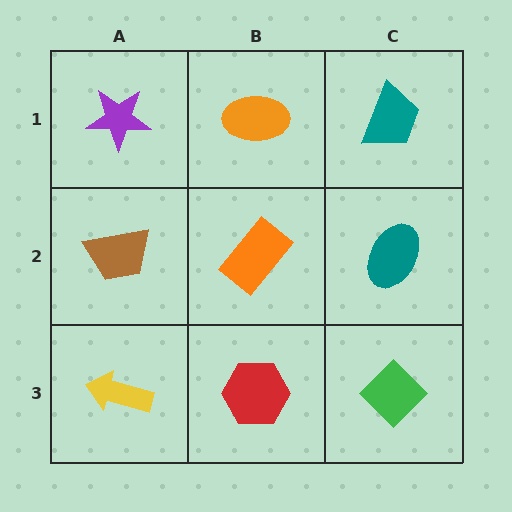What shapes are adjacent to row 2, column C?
A teal trapezoid (row 1, column C), a green diamond (row 3, column C), an orange rectangle (row 2, column B).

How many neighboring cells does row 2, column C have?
3.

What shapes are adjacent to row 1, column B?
An orange rectangle (row 2, column B), a purple star (row 1, column A), a teal trapezoid (row 1, column C).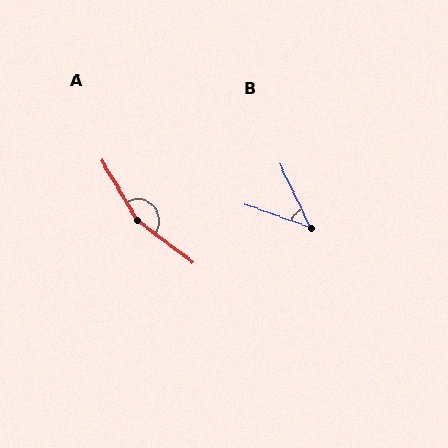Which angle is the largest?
A, at approximately 158 degrees.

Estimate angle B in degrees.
Approximately 45 degrees.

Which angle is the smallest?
B, at approximately 45 degrees.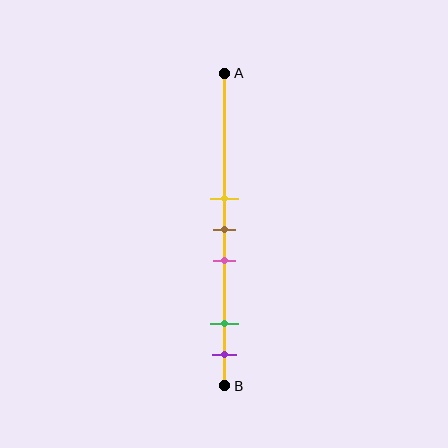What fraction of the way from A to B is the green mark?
The green mark is approximately 80% (0.8) of the way from A to B.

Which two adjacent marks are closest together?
The yellow and brown marks are the closest adjacent pair.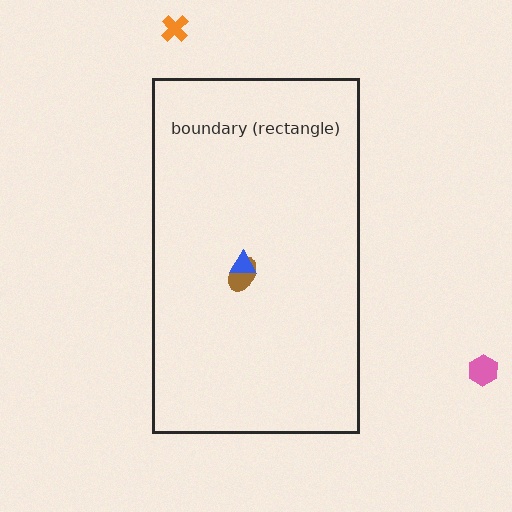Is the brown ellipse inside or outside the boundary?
Inside.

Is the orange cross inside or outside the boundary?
Outside.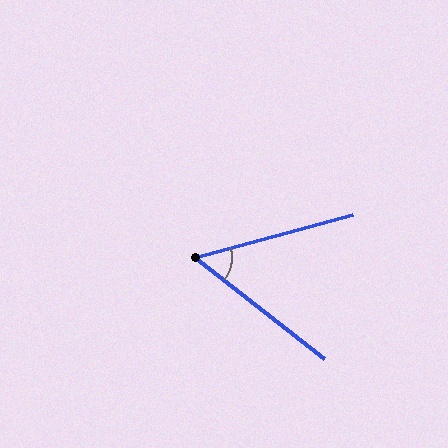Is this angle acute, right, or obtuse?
It is acute.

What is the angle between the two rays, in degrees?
Approximately 53 degrees.